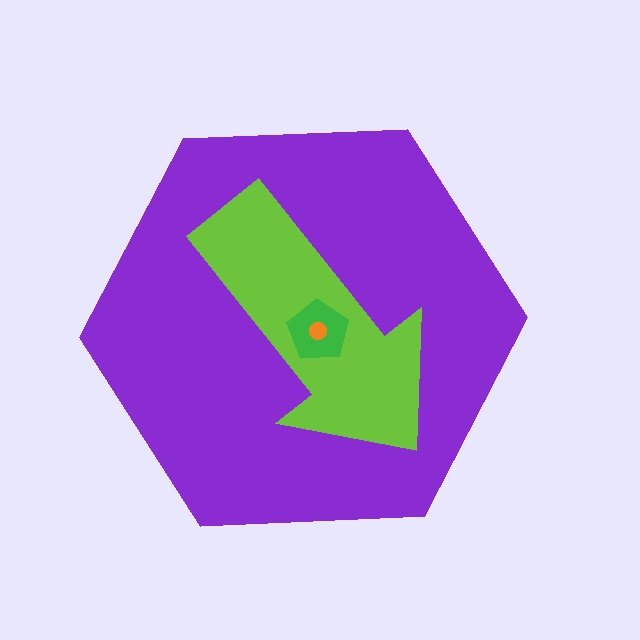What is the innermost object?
The orange circle.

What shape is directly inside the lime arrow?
The green pentagon.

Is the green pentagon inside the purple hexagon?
Yes.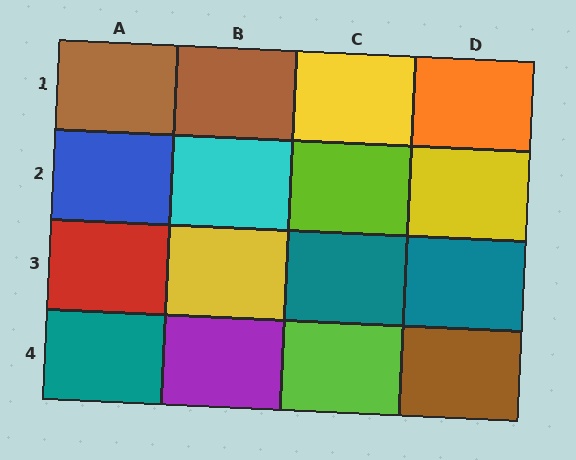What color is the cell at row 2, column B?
Cyan.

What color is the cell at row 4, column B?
Purple.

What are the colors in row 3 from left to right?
Red, yellow, teal, teal.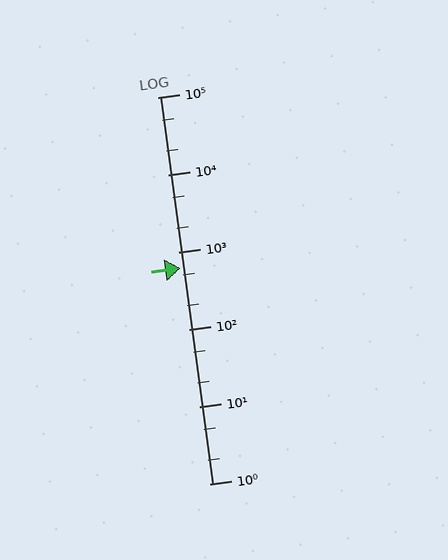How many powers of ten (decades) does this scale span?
The scale spans 5 decades, from 1 to 100000.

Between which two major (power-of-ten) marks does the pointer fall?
The pointer is between 100 and 1000.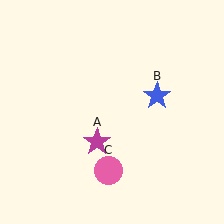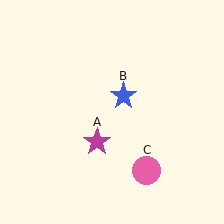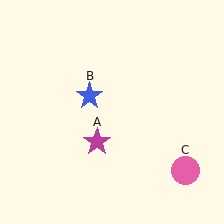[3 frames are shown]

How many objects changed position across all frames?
2 objects changed position: blue star (object B), pink circle (object C).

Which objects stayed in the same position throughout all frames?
Magenta star (object A) remained stationary.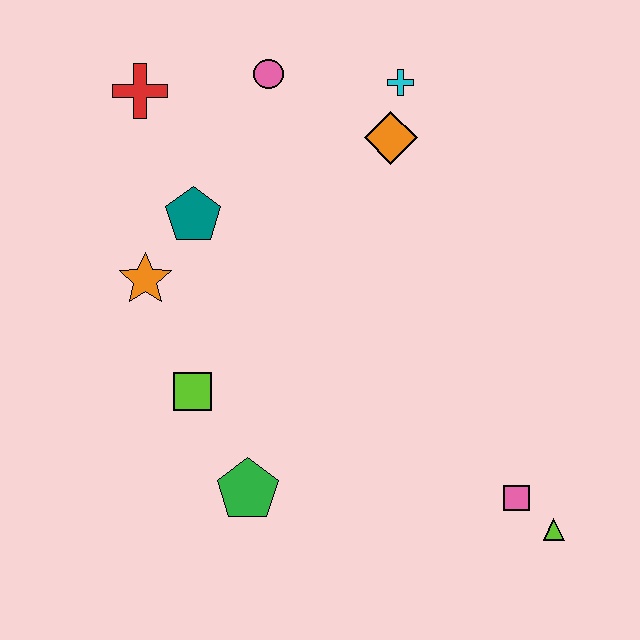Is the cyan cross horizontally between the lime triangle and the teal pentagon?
Yes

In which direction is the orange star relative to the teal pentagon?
The orange star is below the teal pentagon.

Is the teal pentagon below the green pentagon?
No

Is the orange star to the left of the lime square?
Yes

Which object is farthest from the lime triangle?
The red cross is farthest from the lime triangle.